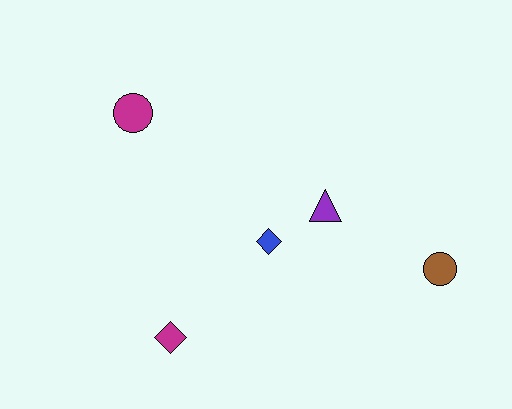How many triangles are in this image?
There is 1 triangle.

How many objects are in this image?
There are 5 objects.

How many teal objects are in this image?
There are no teal objects.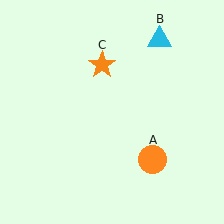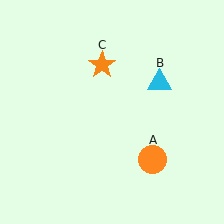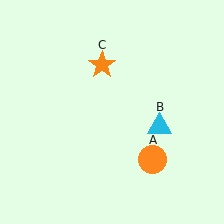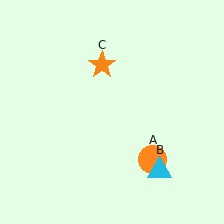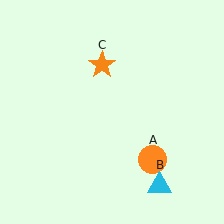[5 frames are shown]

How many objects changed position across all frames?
1 object changed position: cyan triangle (object B).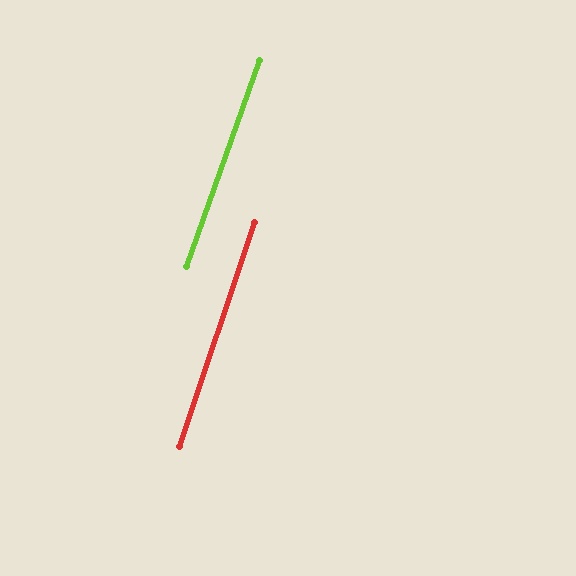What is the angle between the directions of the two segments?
Approximately 1 degree.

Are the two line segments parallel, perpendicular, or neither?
Parallel — their directions differ by only 1.0°.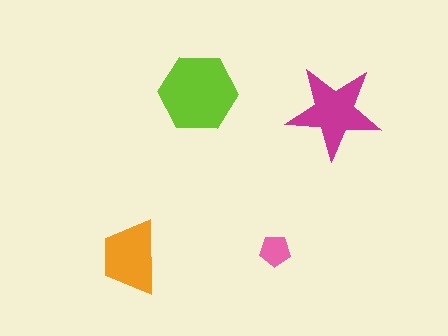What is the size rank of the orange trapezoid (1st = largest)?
3rd.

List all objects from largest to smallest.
The lime hexagon, the magenta star, the orange trapezoid, the pink pentagon.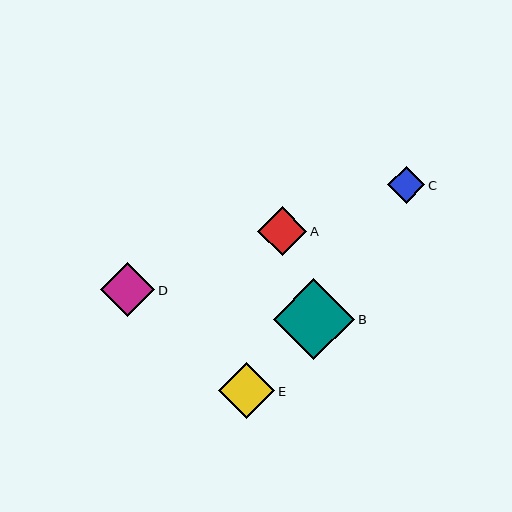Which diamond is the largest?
Diamond B is the largest with a size of approximately 82 pixels.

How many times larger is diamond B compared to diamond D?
Diamond B is approximately 1.5 times the size of diamond D.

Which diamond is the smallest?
Diamond C is the smallest with a size of approximately 37 pixels.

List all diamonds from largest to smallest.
From largest to smallest: B, E, D, A, C.